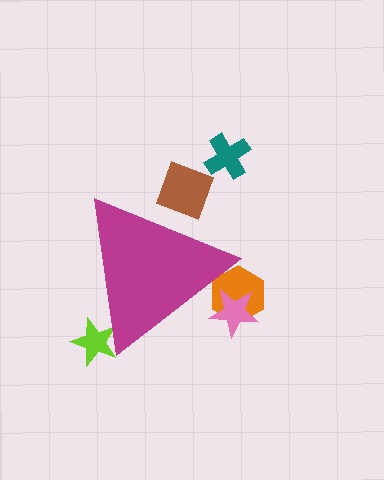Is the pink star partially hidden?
Yes, the pink star is partially hidden behind the magenta triangle.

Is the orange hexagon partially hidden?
Yes, the orange hexagon is partially hidden behind the magenta triangle.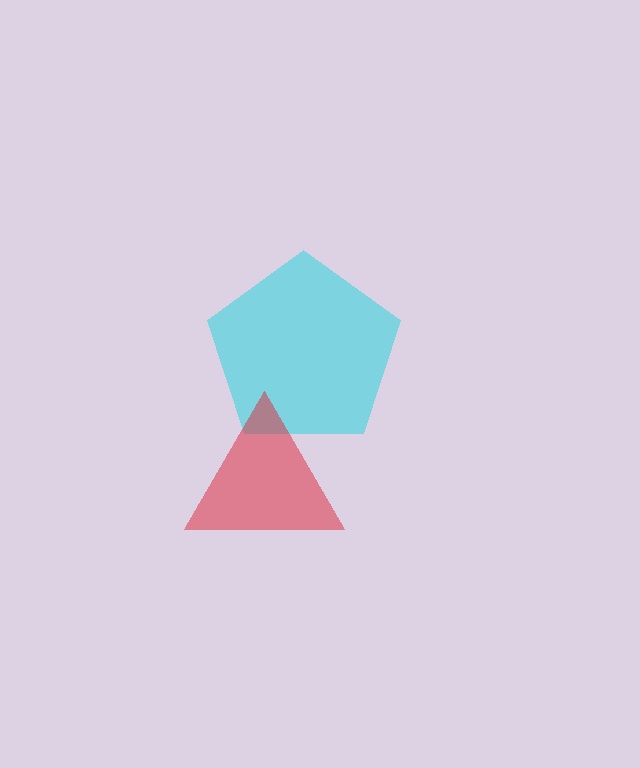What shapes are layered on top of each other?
The layered shapes are: a cyan pentagon, a red triangle.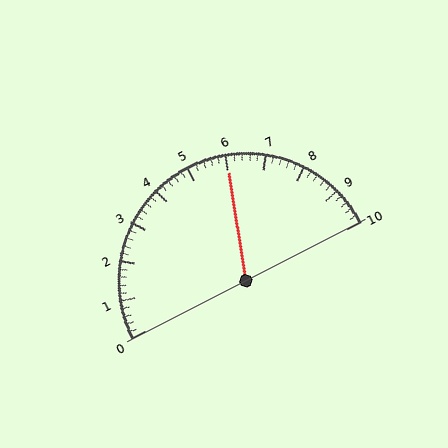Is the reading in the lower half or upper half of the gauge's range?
The reading is in the upper half of the range (0 to 10).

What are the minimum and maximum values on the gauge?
The gauge ranges from 0 to 10.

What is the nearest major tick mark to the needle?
The nearest major tick mark is 6.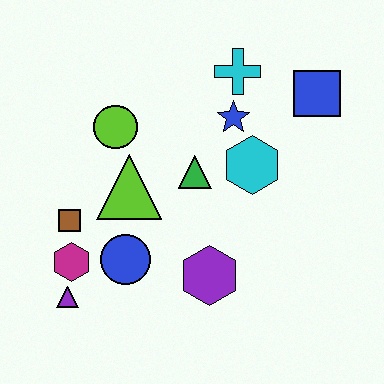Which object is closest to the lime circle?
The lime triangle is closest to the lime circle.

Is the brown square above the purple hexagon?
Yes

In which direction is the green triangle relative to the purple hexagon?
The green triangle is above the purple hexagon.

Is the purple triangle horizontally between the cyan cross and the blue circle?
No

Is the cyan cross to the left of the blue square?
Yes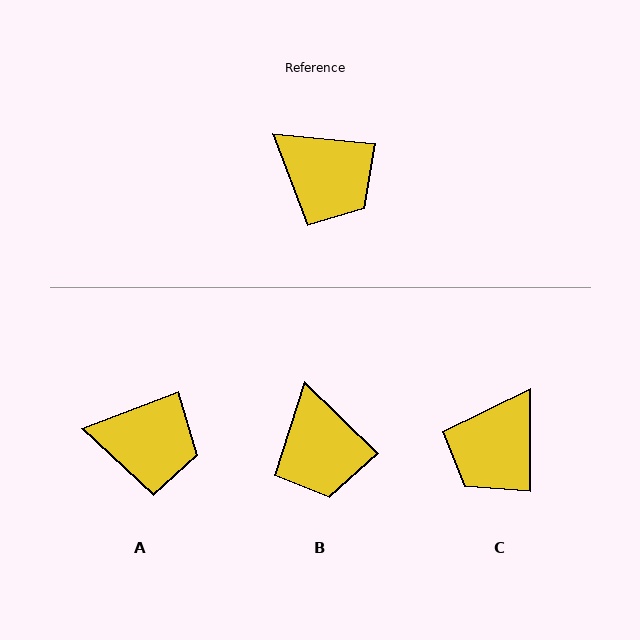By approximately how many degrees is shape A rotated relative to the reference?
Approximately 26 degrees counter-clockwise.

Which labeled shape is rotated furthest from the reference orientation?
C, about 85 degrees away.